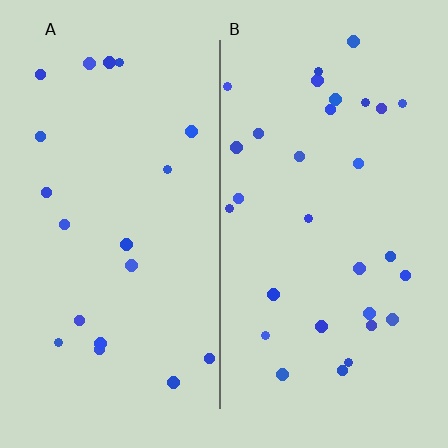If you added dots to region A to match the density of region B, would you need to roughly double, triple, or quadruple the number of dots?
Approximately double.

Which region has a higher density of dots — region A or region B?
B (the right).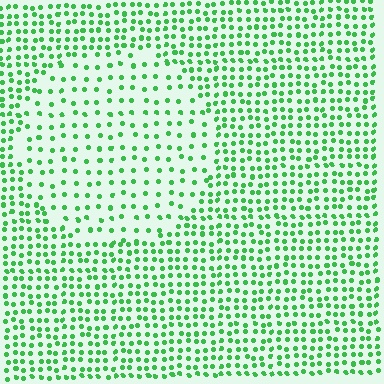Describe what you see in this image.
The image contains small green elements arranged at two different densities. A circle-shaped region is visible where the elements are less densely packed than the surrounding area.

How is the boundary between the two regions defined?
The boundary is defined by a change in element density (approximately 2.0x ratio). All elements are the same color, size, and shape.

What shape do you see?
I see a circle.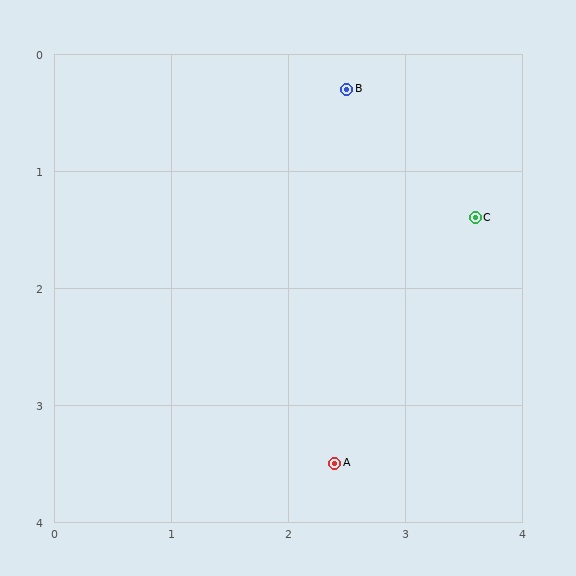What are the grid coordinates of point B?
Point B is at approximately (2.5, 0.3).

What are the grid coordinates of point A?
Point A is at approximately (2.4, 3.5).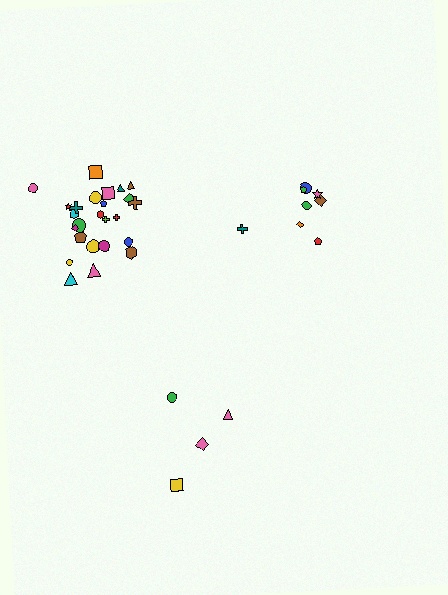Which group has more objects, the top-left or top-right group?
The top-left group.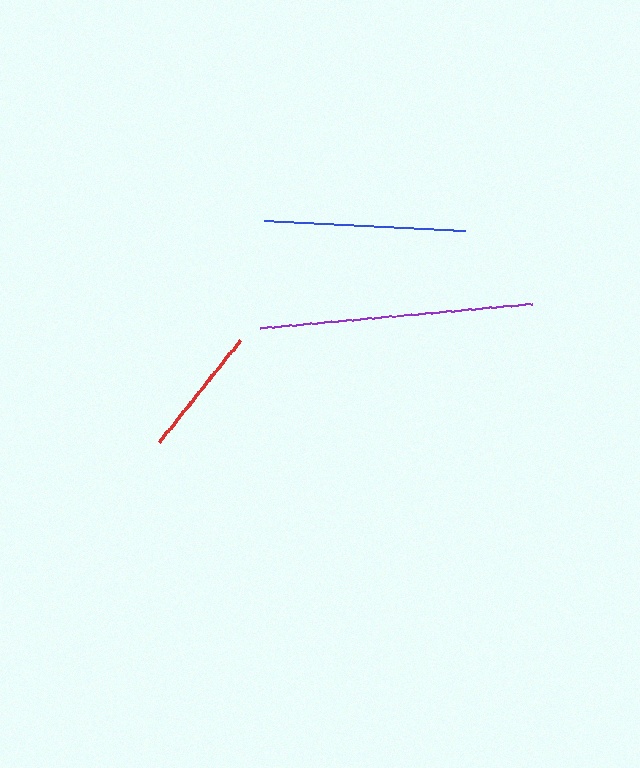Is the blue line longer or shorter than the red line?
The blue line is longer than the red line.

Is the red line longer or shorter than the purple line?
The purple line is longer than the red line.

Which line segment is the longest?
The purple line is the longest at approximately 274 pixels.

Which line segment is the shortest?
The red line is the shortest at approximately 131 pixels.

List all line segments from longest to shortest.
From longest to shortest: purple, blue, red.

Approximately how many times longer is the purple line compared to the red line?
The purple line is approximately 2.1 times the length of the red line.